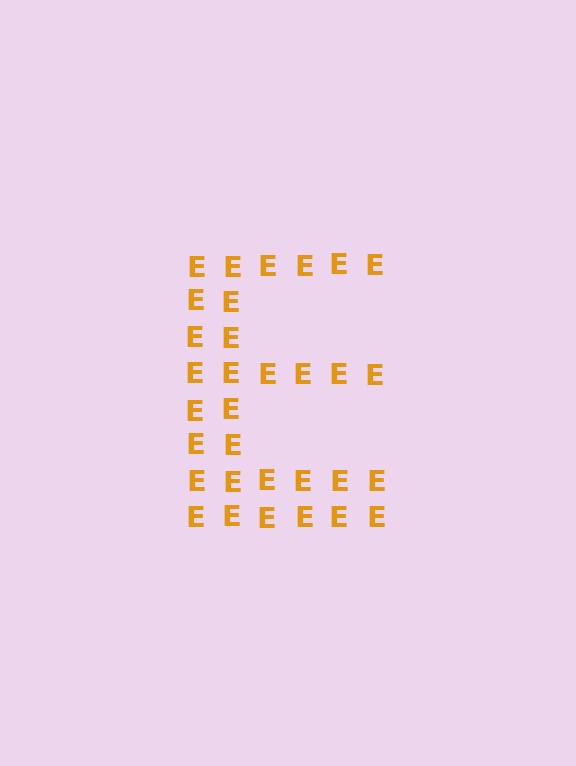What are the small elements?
The small elements are letter E's.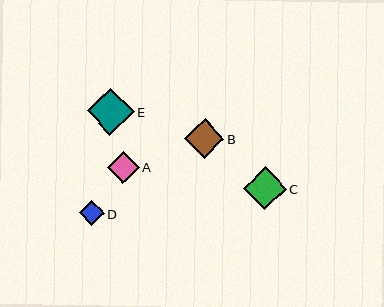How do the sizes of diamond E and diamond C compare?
Diamond E and diamond C are approximately the same size.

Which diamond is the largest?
Diamond E is the largest with a size of approximately 47 pixels.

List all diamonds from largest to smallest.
From largest to smallest: E, C, B, A, D.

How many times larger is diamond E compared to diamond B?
Diamond E is approximately 1.2 times the size of diamond B.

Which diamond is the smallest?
Diamond D is the smallest with a size of approximately 25 pixels.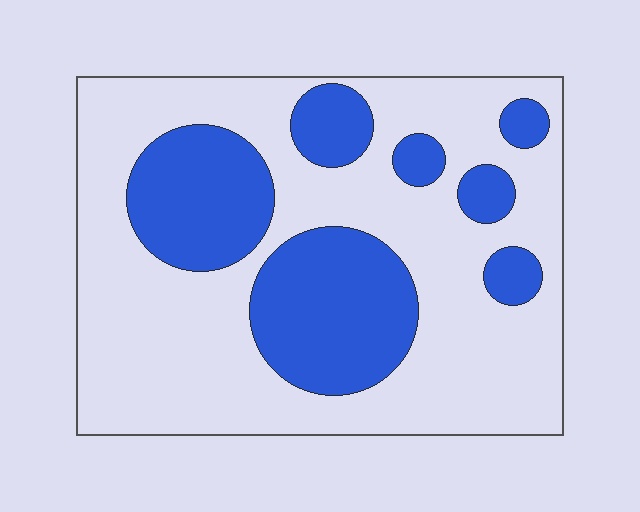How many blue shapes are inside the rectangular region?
7.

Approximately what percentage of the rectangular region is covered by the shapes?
Approximately 30%.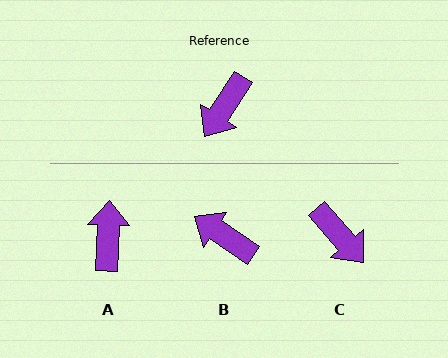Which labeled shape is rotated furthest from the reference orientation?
A, about 149 degrees away.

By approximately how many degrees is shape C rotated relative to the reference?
Approximately 74 degrees counter-clockwise.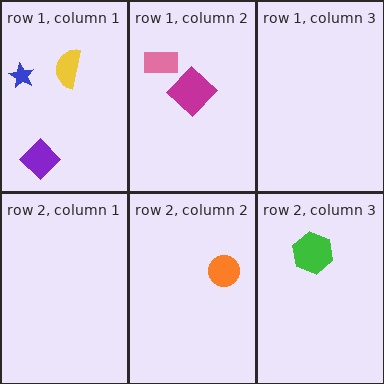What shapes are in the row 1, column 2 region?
The pink rectangle, the magenta diamond.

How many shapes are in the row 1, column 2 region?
2.